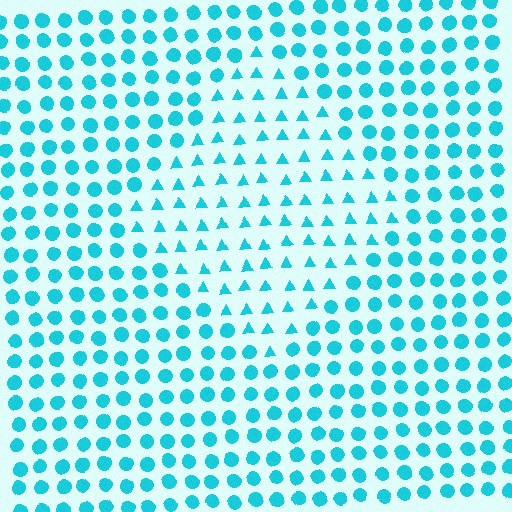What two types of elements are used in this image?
The image uses triangles inside the diamond region and circles outside it.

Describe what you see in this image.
The image is filled with small cyan elements arranged in a uniform grid. A diamond-shaped region contains triangles, while the surrounding area contains circles. The boundary is defined purely by the change in element shape.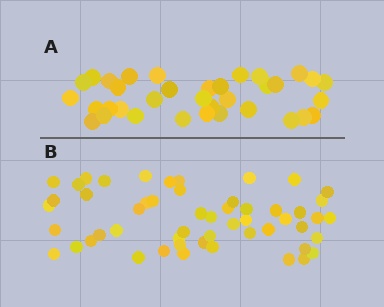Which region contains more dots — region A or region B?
Region B (the bottom region) has more dots.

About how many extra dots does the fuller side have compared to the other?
Region B has approximately 20 more dots than region A.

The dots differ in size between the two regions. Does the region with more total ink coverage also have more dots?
No. Region A has more total ink coverage because its dots are larger, but region B actually contains more individual dots. Total area can be misleading — the number of items is what matters here.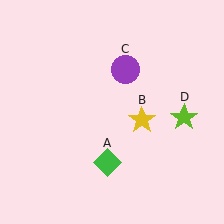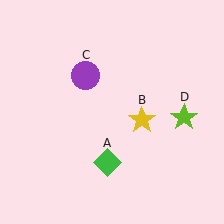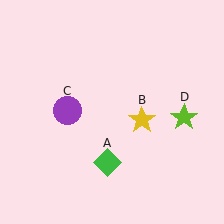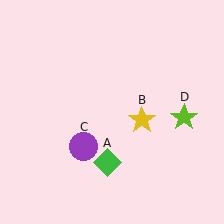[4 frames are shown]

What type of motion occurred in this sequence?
The purple circle (object C) rotated counterclockwise around the center of the scene.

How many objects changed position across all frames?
1 object changed position: purple circle (object C).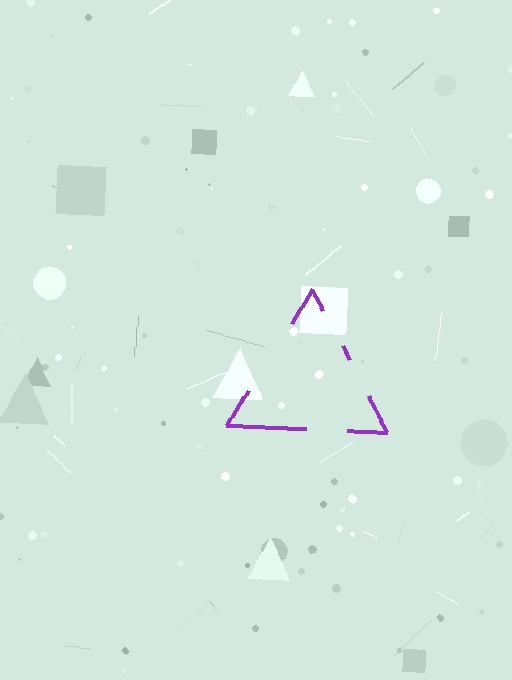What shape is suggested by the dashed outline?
The dashed outline suggests a triangle.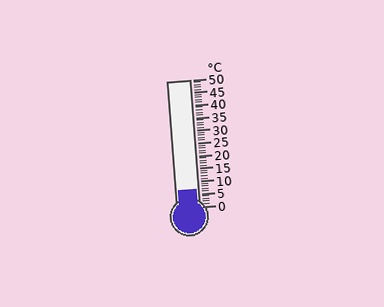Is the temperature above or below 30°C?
The temperature is below 30°C.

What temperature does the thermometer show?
The thermometer shows approximately 7°C.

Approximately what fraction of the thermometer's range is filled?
The thermometer is filled to approximately 15% of its range.